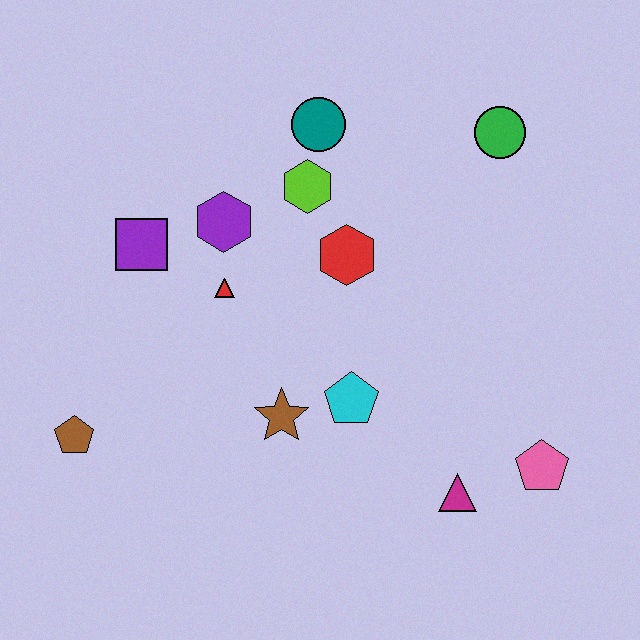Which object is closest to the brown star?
The cyan pentagon is closest to the brown star.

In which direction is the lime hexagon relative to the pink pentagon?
The lime hexagon is above the pink pentagon.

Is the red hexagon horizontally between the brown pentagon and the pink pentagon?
Yes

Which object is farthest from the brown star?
The green circle is farthest from the brown star.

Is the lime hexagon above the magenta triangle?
Yes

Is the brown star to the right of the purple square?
Yes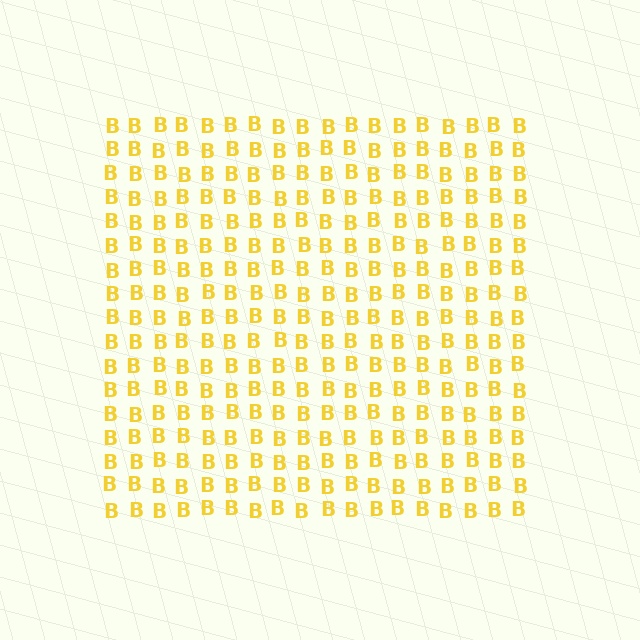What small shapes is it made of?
It is made of small letter B's.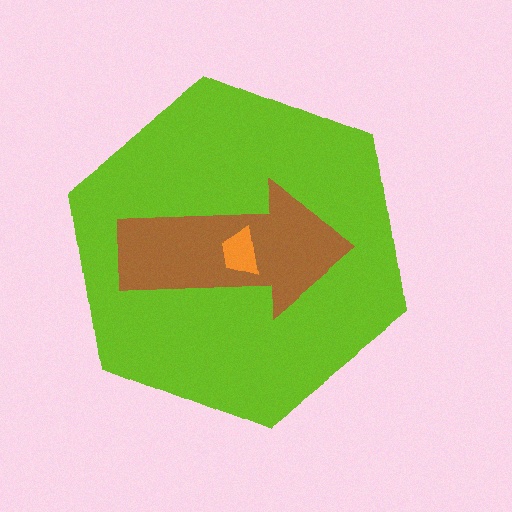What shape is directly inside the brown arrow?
The orange trapezoid.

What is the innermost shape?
The orange trapezoid.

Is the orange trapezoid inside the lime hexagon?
Yes.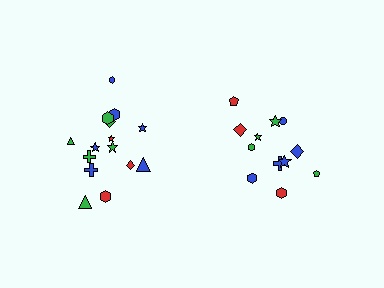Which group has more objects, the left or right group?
The left group.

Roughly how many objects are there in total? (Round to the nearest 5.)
Roughly 25 objects in total.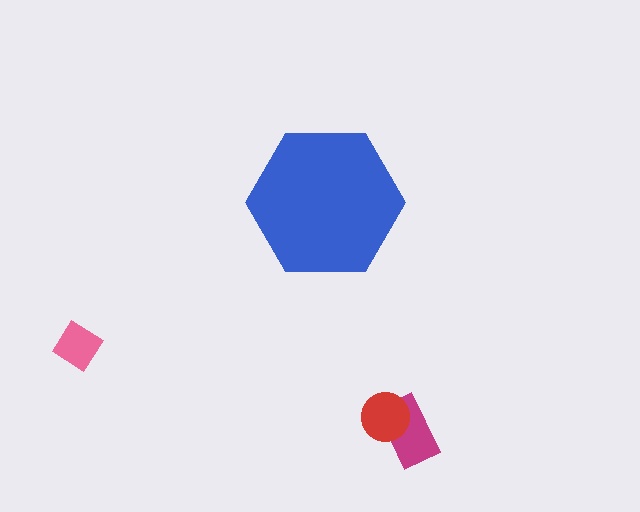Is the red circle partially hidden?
No, the red circle is fully visible.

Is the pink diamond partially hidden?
No, the pink diamond is fully visible.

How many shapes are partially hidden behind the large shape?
0 shapes are partially hidden.